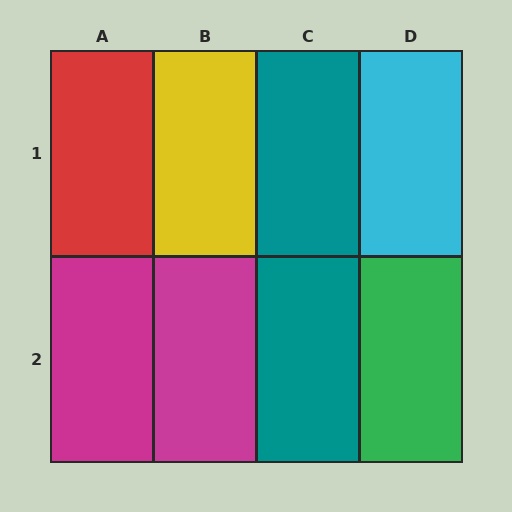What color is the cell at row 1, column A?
Red.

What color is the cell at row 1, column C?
Teal.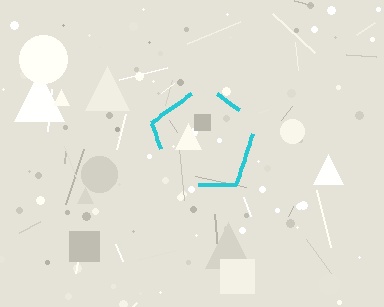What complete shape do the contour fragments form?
The contour fragments form a pentagon.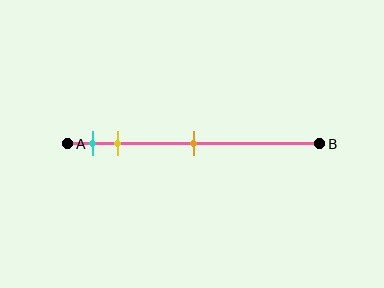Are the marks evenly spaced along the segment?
No, the marks are not evenly spaced.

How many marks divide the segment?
There are 3 marks dividing the segment.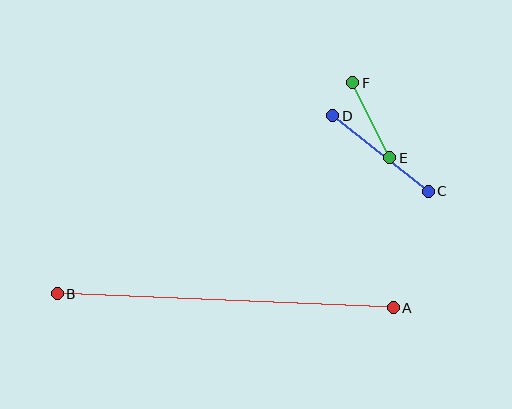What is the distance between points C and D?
The distance is approximately 122 pixels.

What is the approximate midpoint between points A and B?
The midpoint is at approximately (225, 301) pixels.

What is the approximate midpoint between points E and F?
The midpoint is at approximately (371, 120) pixels.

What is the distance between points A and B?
The distance is approximately 336 pixels.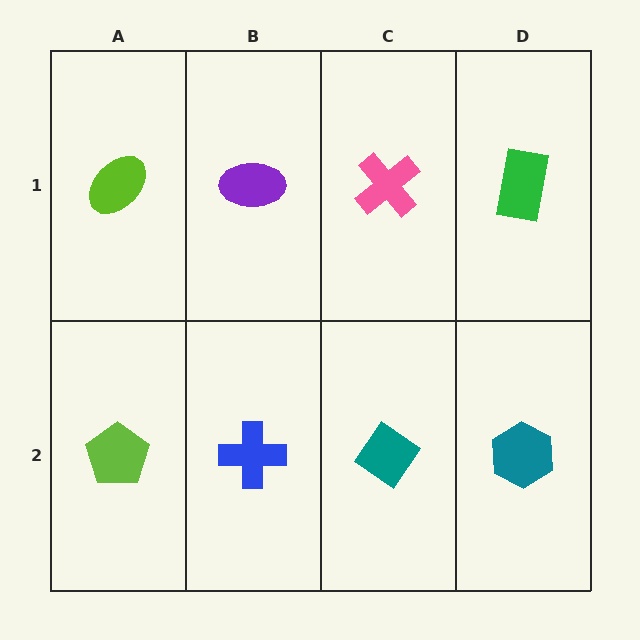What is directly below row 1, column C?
A teal diamond.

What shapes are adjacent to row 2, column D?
A green rectangle (row 1, column D), a teal diamond (row 2, column C).